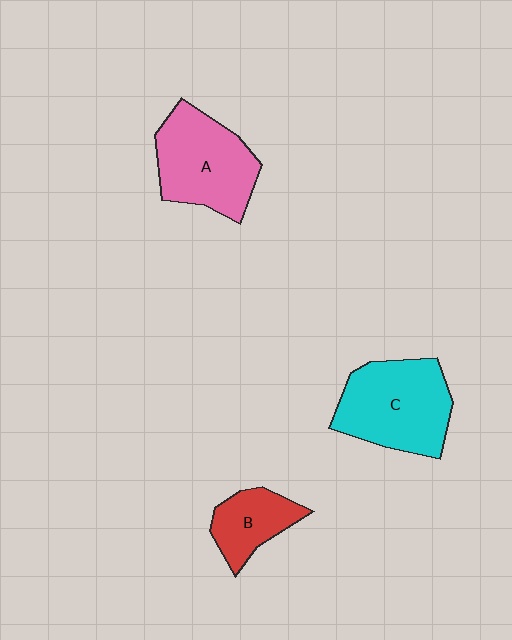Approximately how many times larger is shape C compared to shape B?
Approximately 1.9 times.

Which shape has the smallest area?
Shape B (red).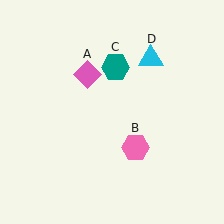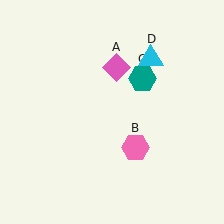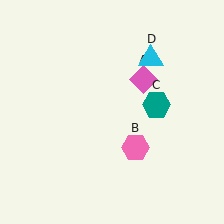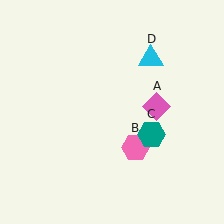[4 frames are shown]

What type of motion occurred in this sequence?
The pink diamond (object A), teal hexagon (object C) rotated clockwise around the center of the scene.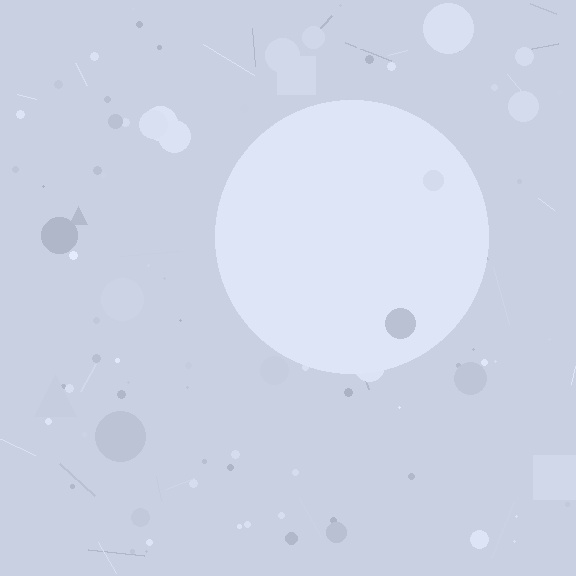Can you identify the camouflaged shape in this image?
The camouflaged shape is a circle.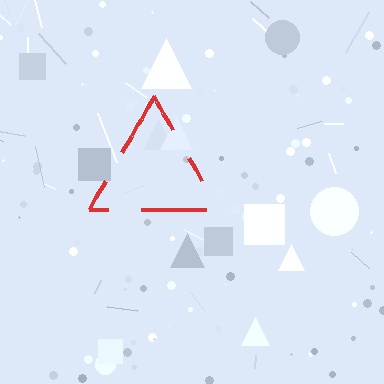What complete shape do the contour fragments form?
The contour fragments form a triangle.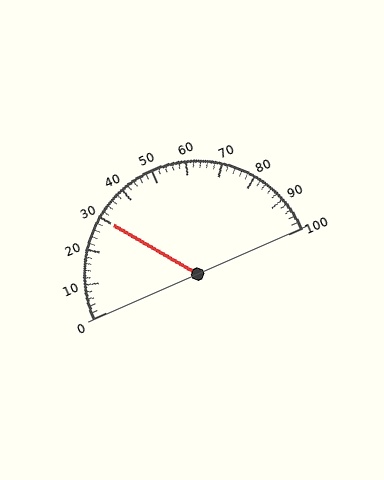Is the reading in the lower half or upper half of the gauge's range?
The reading is in the lower half of the range (0 to 100).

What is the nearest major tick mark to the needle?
The nearest major tick mark is 30.